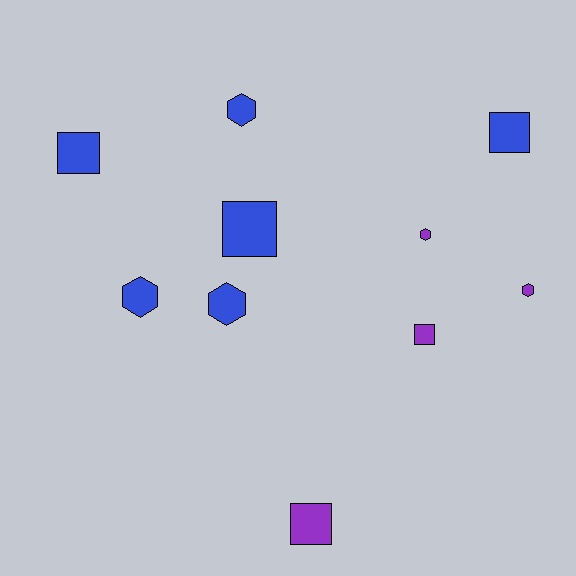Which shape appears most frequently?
Hexagon, with 5 objects.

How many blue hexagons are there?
There are 3 blue hexagons.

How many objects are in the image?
There are 10 objects.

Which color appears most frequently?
Blue, with 6 objects.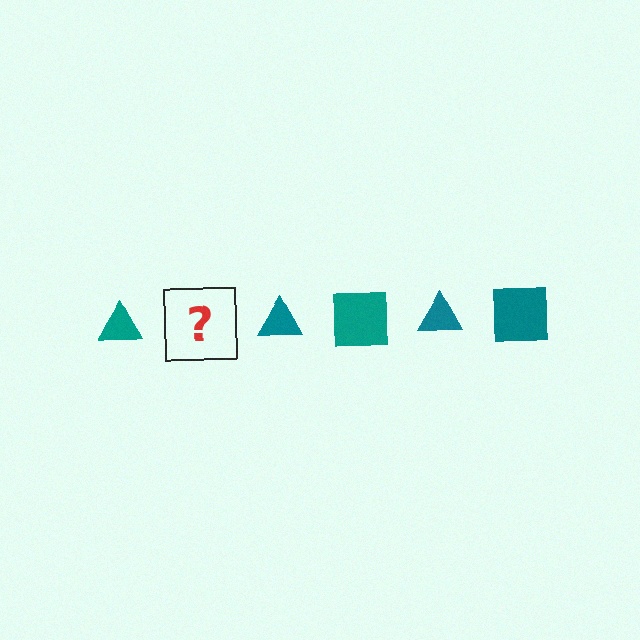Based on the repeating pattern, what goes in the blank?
The blank should be a teal square.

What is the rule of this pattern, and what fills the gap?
The rule is that the pattern cycles through triangle, square shapes in teal. The gap should be filled with a teal square.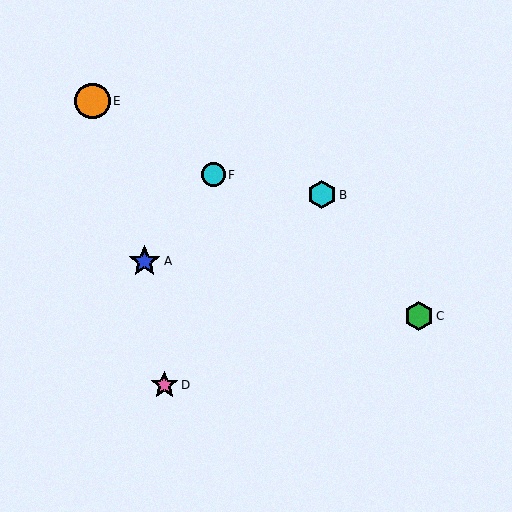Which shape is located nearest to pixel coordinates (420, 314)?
The green hexagon (labeled C) at (419, 316) is nearest to that location.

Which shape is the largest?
The orange circle (labeled E) is the largest.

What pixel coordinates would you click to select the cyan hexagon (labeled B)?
Click at (322, 195) to select the cyan hexagon B.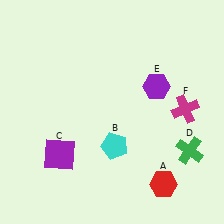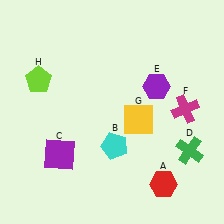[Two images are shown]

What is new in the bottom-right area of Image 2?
A yellow square (G) was added in the bottom-right area of Image 2.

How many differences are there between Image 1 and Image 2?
There are 2 differences between the two images.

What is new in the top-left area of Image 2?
A lime pentagon (H) was added in the top-left area of Image 2.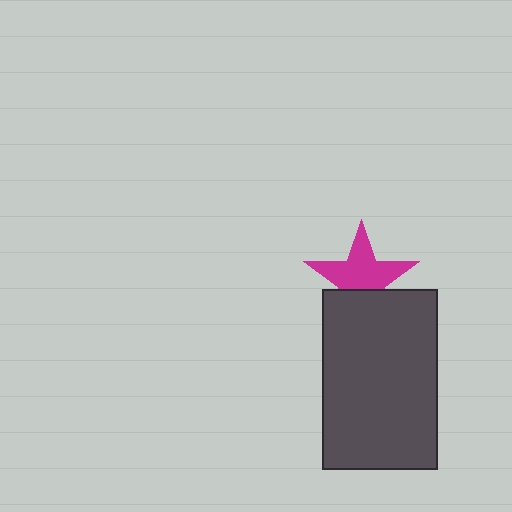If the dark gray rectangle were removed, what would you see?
You would see the complete magenta star.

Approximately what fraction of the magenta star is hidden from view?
Roughly 35% of the magenta star is hidden behind the dark gray rectangle.